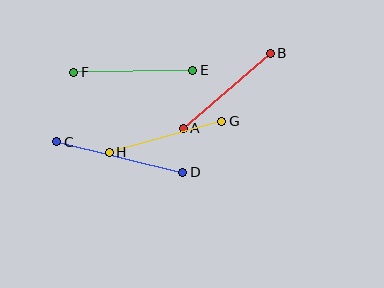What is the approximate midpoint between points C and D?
The midpoint is at approximately (120, 157) pixels.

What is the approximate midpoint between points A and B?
The midpoint is at approximately (227, 91) pixels.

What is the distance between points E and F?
The distance is approximately 119 pixels.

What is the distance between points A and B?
The distance is approximately 115 pixels.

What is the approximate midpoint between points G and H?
The midpoint is at approximately (166, 137) pixels.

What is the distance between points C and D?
The distance is approximately 129 pixels.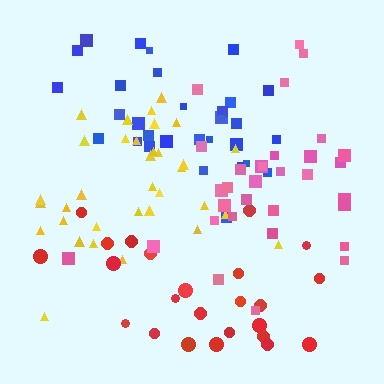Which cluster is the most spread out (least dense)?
Red.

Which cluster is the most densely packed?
Blue.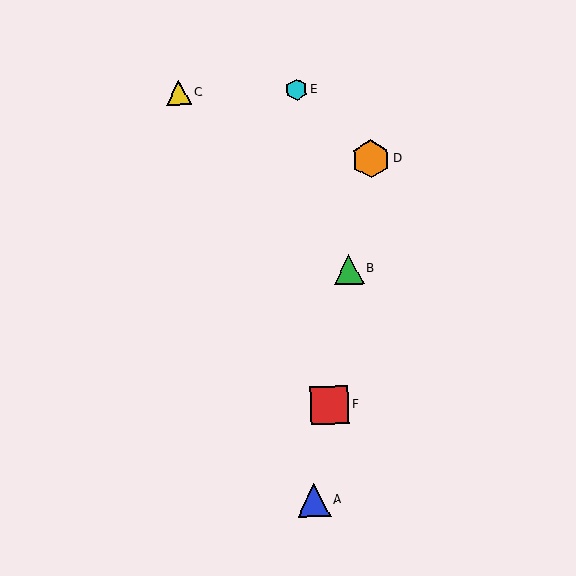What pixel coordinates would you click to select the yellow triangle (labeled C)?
Click at (179, 93) to select the yellow triangle C.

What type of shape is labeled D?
Shape D is an orange hexagon.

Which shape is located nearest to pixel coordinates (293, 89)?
The cyan hexagon (labeled E) at (296, 89) is nearest to that location.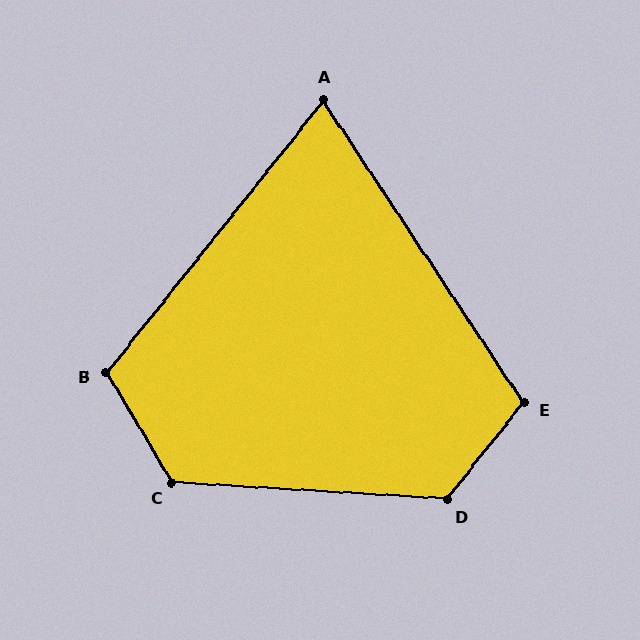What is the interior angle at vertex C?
Approximately 124 degrees (obtuse).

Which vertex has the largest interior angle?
D, at approximately 125 degrees.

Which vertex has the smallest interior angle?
A, at approximately 72 degrees.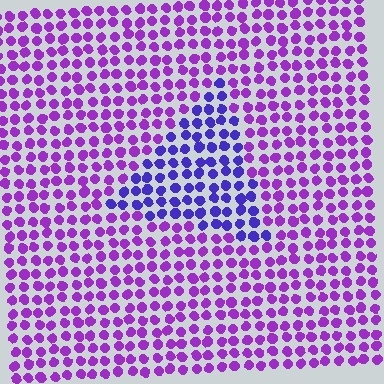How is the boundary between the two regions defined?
The boundary is defined purely by a slight shift in hue (about 35 degrees). Spacing, size, and orientation are identical on both sides.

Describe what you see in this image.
The image is filled with small purple elements in a uniform arrangement. A triangle-shaped region is visible where the elements are tinted to a slightly different hue, forming a subtle color boundary.